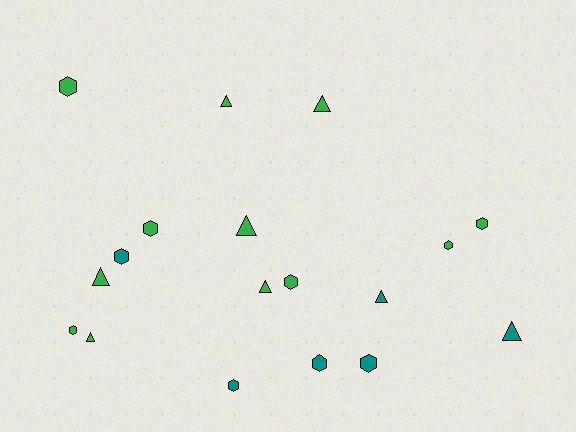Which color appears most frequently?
Green, with 12 objects.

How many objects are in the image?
There are 18 objects.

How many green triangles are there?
There are 6 green triangles.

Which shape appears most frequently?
Hexagon, with 10 objects.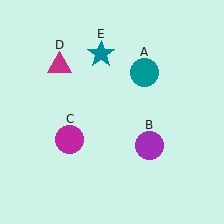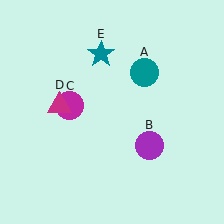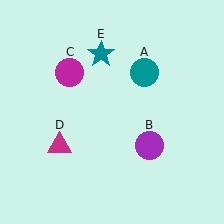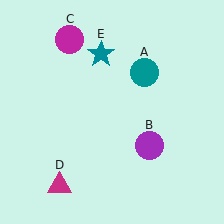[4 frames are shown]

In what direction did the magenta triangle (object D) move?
The magenta triangle (object D) moved down.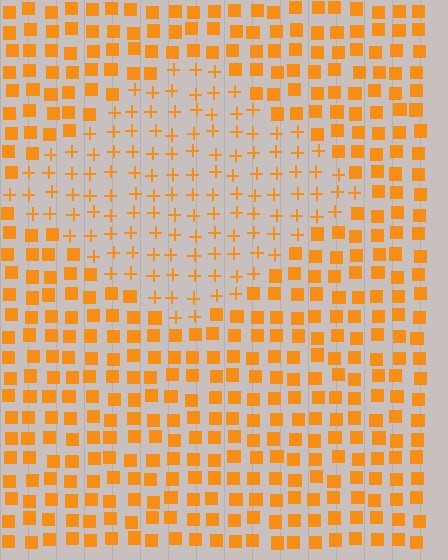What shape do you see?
I see a diamond.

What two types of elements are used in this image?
The image uses plus signs inside the diamond region and squares outside it.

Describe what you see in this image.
The image is filled with small orange elements arranged in a uniform grid. A diamond-shaped region contains plus signs, while the surrounding area contains squares. The boundary is defined purely by the change in element shape.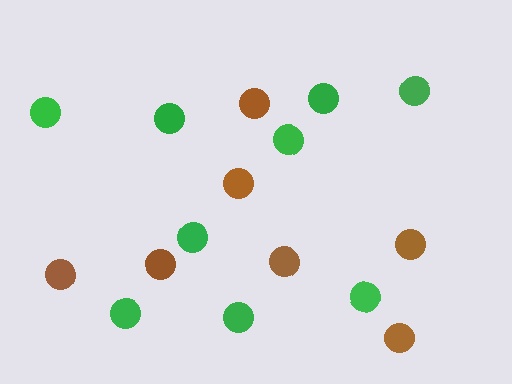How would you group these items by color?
There are 2 groups: one group of brown circles (7) and one group of green circles (9).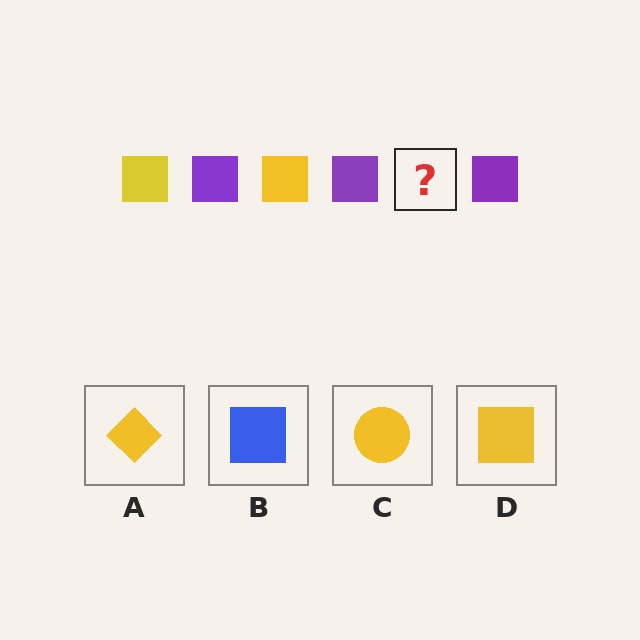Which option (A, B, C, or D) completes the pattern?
D.